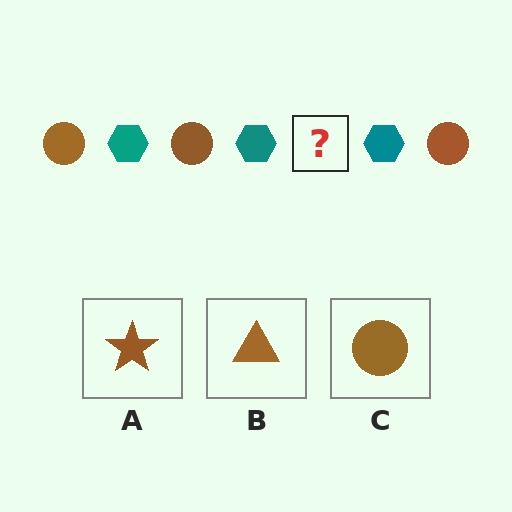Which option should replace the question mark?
Option C.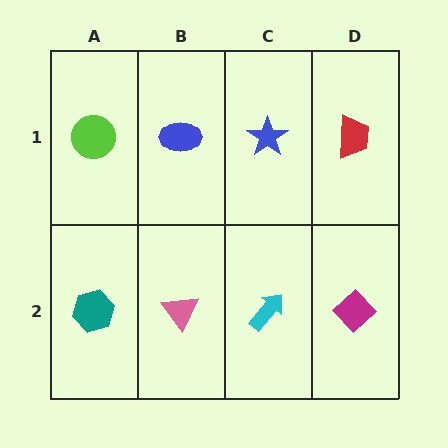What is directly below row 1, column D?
A magenta diamond.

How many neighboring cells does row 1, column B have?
3.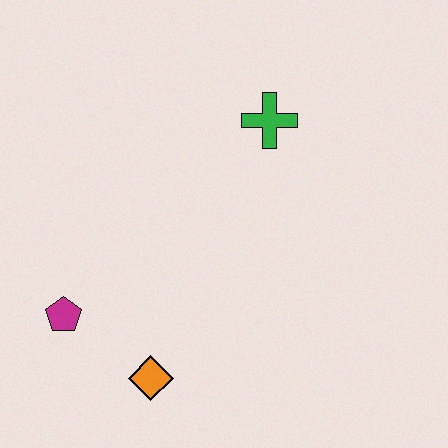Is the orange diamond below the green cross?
Yes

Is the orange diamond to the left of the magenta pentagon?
No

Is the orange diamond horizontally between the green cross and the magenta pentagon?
Yes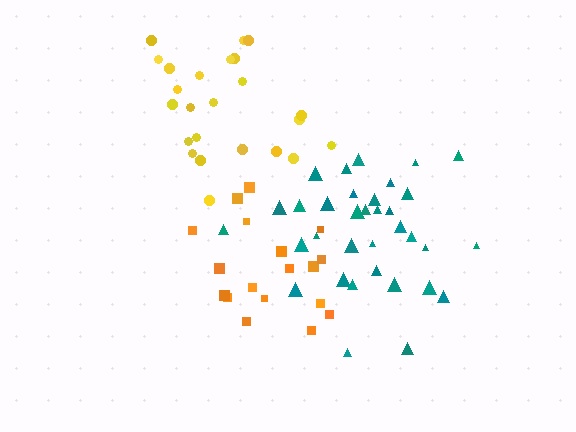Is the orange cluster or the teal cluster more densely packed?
Teal.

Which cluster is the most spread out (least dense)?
Yellow.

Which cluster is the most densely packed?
Teal.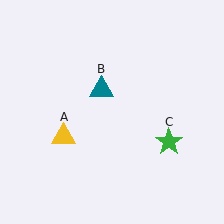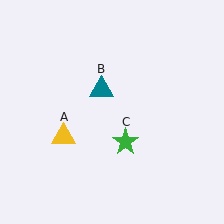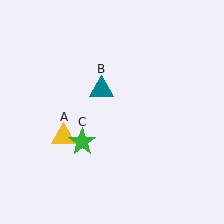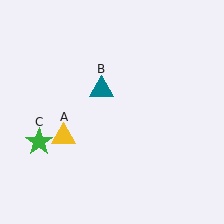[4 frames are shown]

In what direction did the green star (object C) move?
The green star (object C) moved left.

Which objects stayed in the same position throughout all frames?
Yellow triangle (object A) and teal triangle (object B) remained stationary.